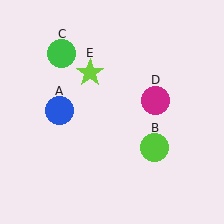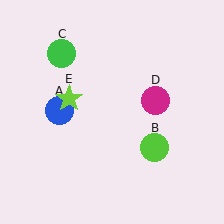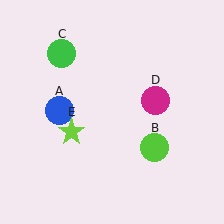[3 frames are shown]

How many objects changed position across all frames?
1 object changed position: lime star (object E).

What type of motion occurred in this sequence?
The lime star (object E) rotated counterclockwise around the center of the scene.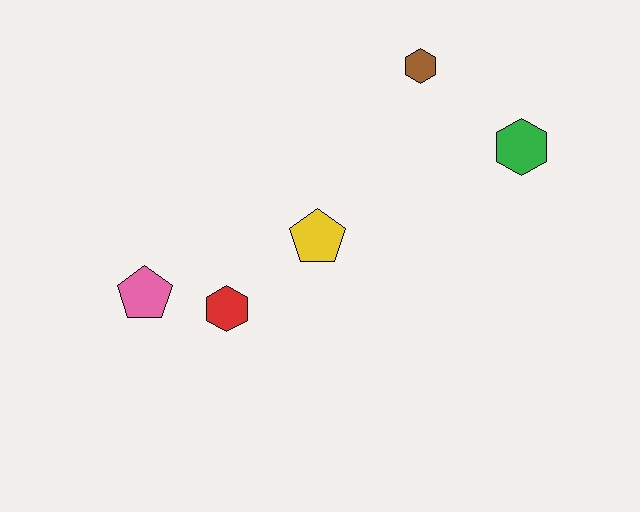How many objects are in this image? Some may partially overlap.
There are 5 objects.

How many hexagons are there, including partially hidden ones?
There are 3 hexagons.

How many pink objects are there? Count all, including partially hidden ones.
There is 1 pink object.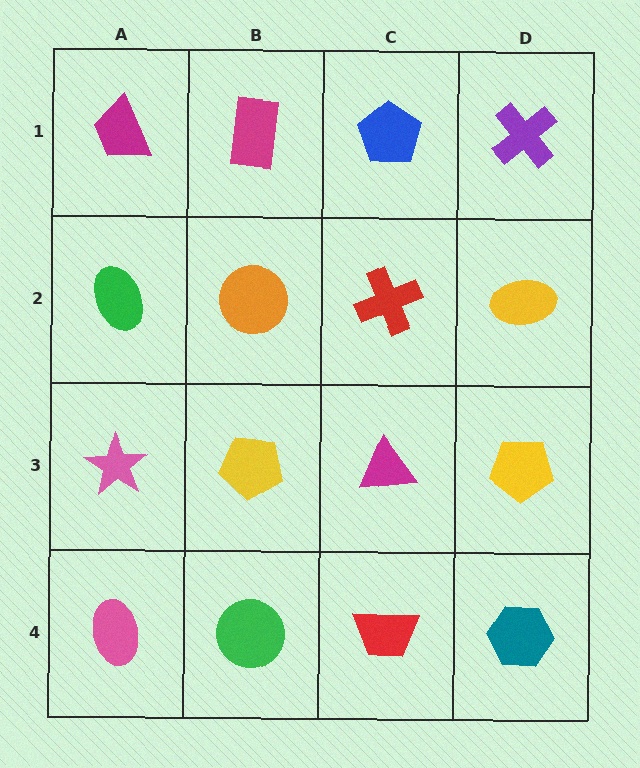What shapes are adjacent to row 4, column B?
A yellow pentagon (row 3, column B), a pink ellipse (row 4, column A), a red trapezoid (row 4, column C).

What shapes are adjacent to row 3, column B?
An orange circle (row 2, column B), a green circle (row 4, column B), a pink star (row 3, column A), a magenta triangle (row 3, column C).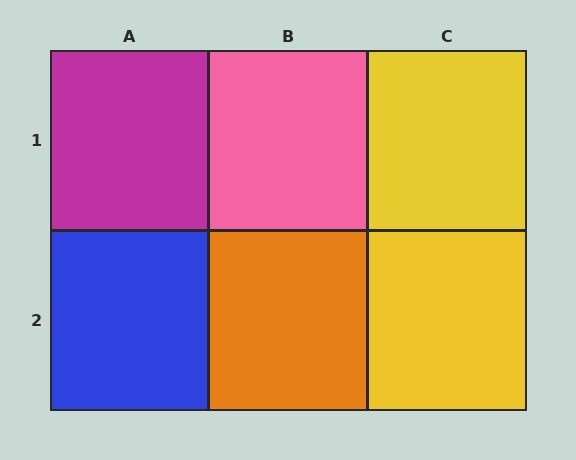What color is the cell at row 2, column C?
Yellow.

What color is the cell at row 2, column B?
Orange.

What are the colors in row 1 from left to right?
Magenta, pink, yellow.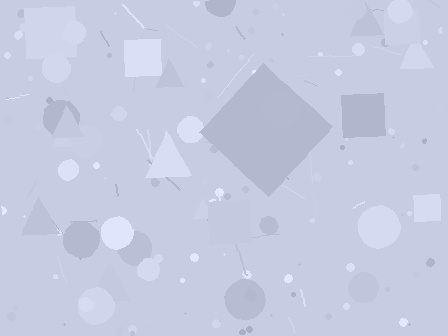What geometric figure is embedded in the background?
A diamond is embedded in the background.